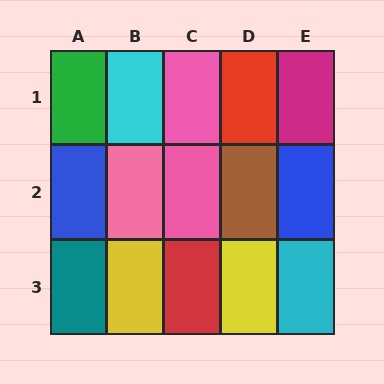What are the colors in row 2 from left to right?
Blue, pink, pink, brown, blue.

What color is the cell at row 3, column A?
Teal.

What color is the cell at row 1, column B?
Cyan.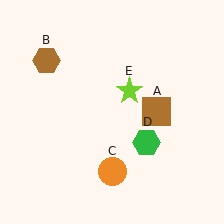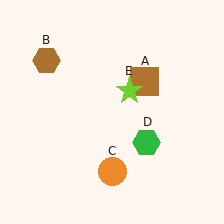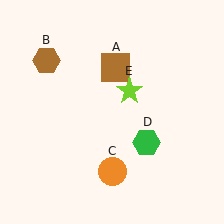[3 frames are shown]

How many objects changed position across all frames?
1 object changed position: brown square (object A).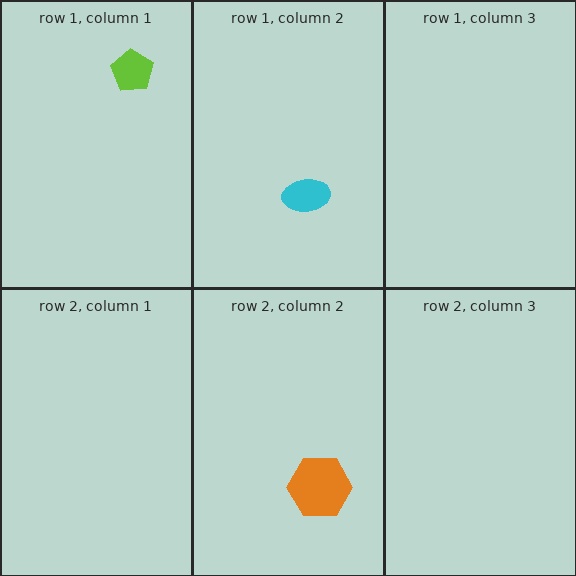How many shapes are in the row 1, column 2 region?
1.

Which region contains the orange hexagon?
The row 2, column 2 region.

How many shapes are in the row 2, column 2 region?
1.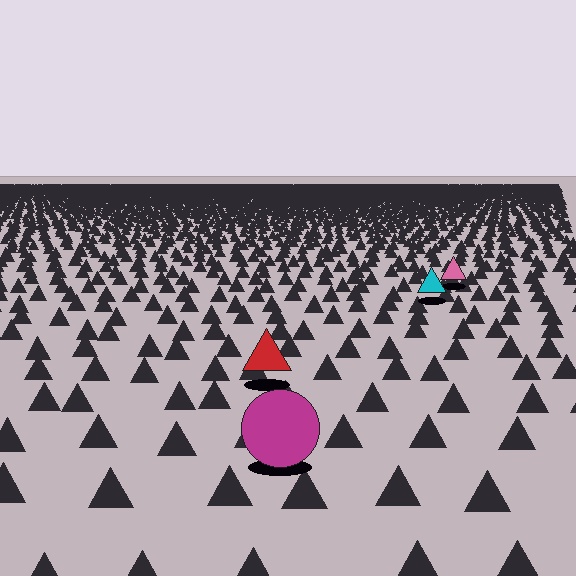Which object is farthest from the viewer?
The pink triangle is farthest from the viewer. It appears smaller and the ground texture around it is denser.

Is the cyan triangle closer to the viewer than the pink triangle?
Yes. The cyan triangle is closer — you can tell from the texture gradient: the ground texture is coarser near it.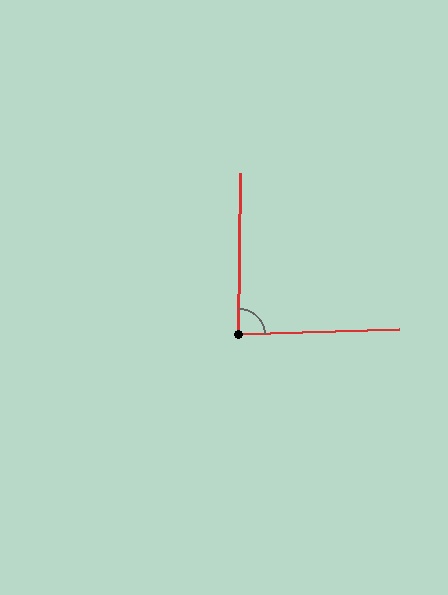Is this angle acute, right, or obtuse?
It is approximately a right angle.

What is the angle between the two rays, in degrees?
Approximately 87 degrees.